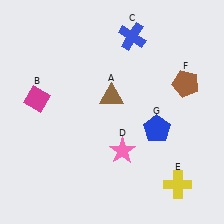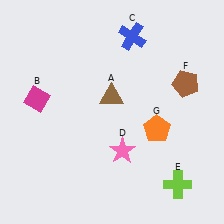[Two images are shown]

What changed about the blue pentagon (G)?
In Image 1, G is blue. In Image 2, it changed to orange.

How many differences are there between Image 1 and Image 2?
There are 2 differences between the two images.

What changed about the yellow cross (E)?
In Image 1, E is yellow. In Image 2, it changed to lime.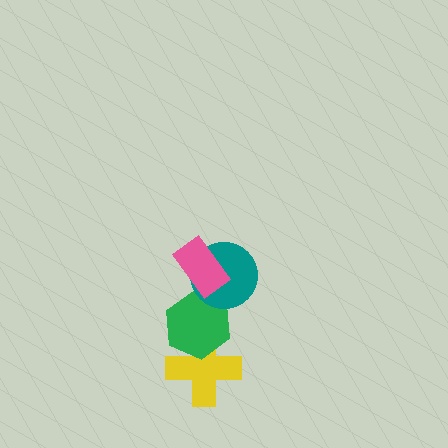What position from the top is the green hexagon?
The green hexagon is 3rd from the top.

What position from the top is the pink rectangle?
The pink rectangle is 1st from the top.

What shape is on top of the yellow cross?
The green hexagon is on top of the yellow cross.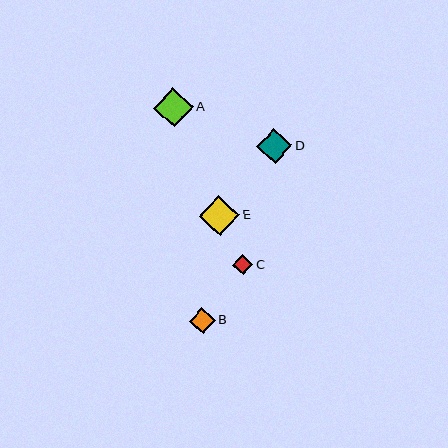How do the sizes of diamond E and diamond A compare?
Diamond E and diamond A are approximately the same size.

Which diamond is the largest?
Diamond E is the largest with a size of approximately 40 pixels.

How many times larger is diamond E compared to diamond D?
Diamond E is approximately 1.2 times the size of diamond D.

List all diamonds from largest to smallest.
From largest to smallest: E, A, D, B, C.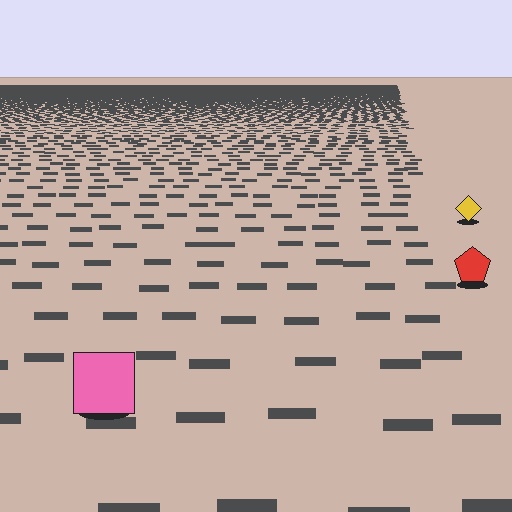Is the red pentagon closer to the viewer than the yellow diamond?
Yes. The red pentagon is closer — you can tell from the texture gradient: the ground texture is coarser near it.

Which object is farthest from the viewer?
The yellow diamond is farthest from the viewer. It appears smaller and the ground texture around it is denser.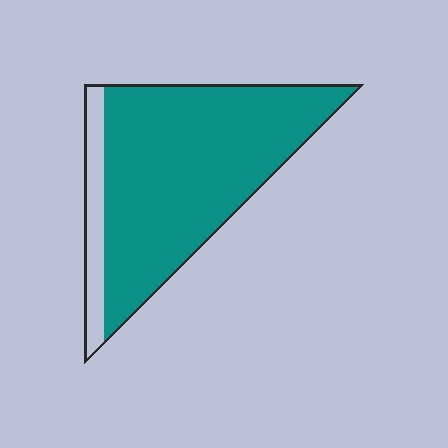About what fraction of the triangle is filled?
About seven eighths (7/8).